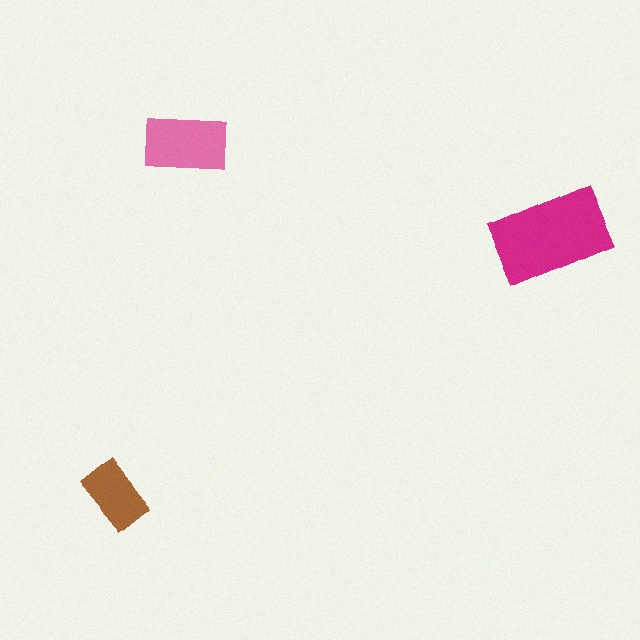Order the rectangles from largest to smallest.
the magenta one, the pink one, the brown one.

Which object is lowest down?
The brown rectangle is bottommost.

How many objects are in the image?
There are 3 objects in the image.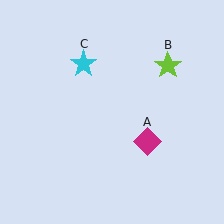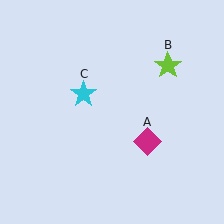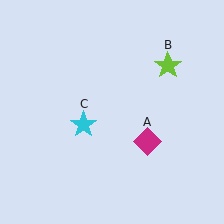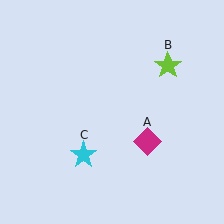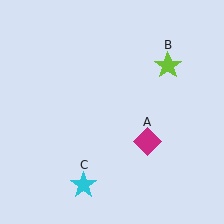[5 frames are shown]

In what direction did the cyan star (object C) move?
The cyan star (object C) moved down.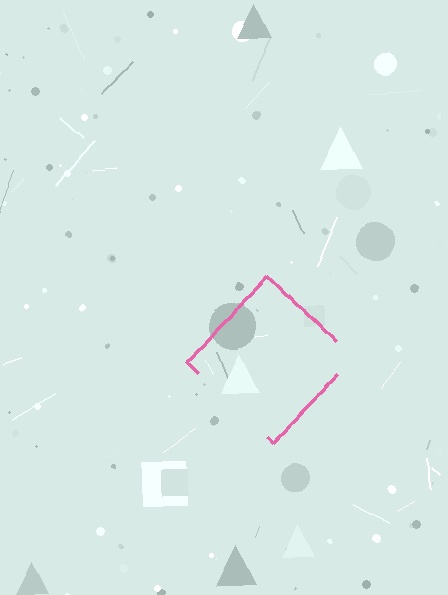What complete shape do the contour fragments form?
The contour fragments form a diamond.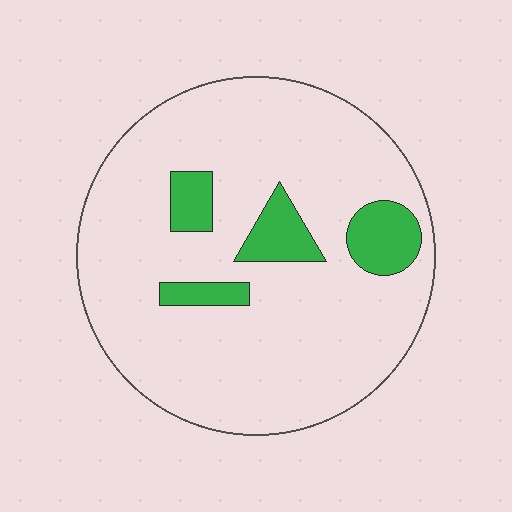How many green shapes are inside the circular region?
4.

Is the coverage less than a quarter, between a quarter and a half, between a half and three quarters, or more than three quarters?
Less than a quarter.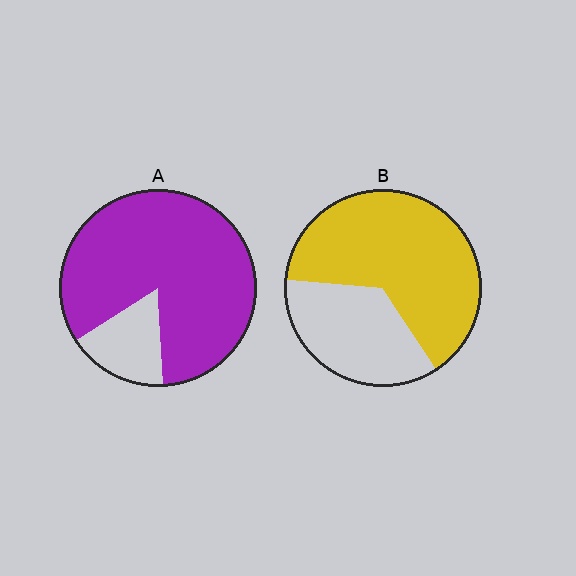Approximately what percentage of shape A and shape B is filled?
A is approximately 85% and B is approximately 65%.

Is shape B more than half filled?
Yes.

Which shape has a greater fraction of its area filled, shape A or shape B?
Shape A.